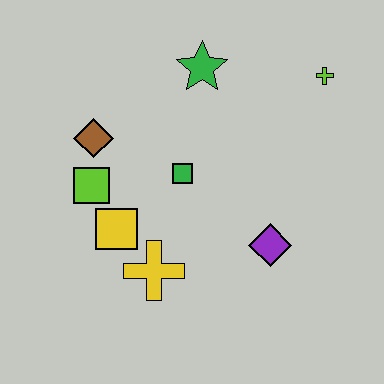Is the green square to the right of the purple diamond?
No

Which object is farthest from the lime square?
The lime cross is farthest from the lime square.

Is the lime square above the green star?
No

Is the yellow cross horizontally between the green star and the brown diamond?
Yes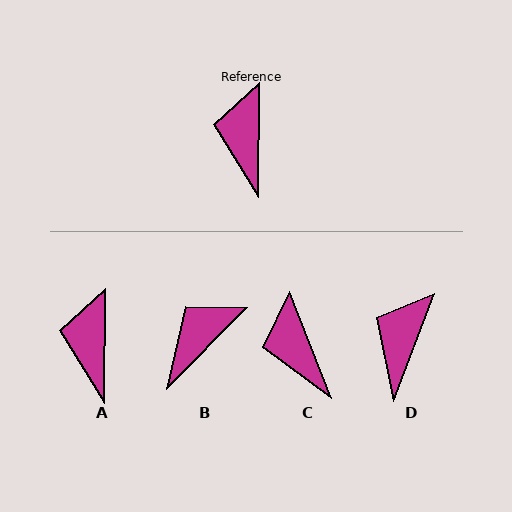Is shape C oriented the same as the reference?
No, it is off by about 22 degrees.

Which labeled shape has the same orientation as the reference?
A.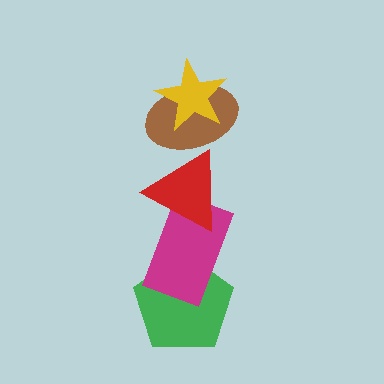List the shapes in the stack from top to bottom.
From top to bottom: the yellow star, the brown ellipse, the red triangle, the magenta rectangle, the green pentagon.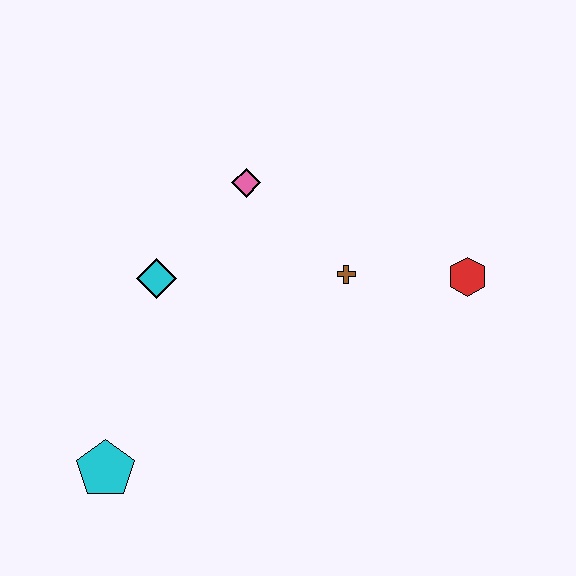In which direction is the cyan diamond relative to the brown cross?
The cyan diamond is to the left of the brown cross.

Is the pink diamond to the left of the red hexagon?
Yes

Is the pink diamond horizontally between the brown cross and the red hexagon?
No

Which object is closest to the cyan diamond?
The pink diamond is closest to the cyan diamond.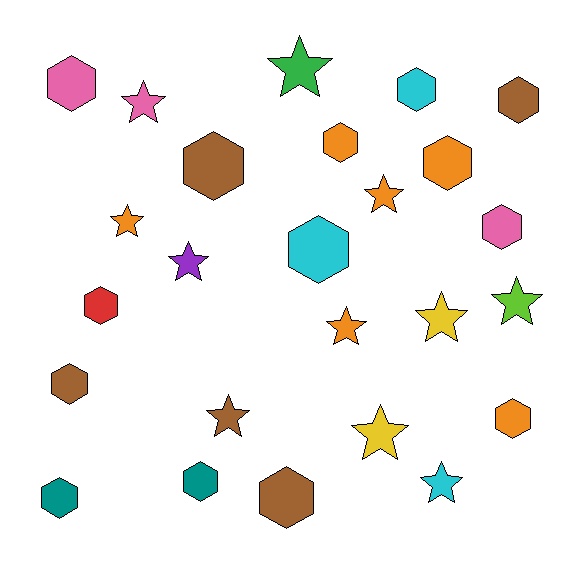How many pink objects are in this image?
There are 3 pink objects.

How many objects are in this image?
There are 25 objects.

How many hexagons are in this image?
There are 14 hexagons.